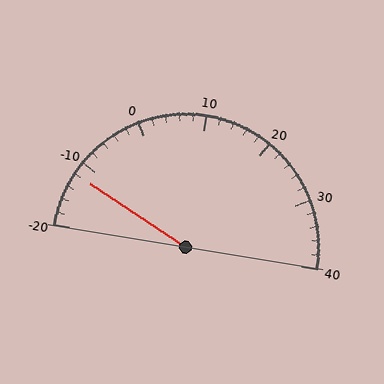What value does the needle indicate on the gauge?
The needle indicates approximately -12.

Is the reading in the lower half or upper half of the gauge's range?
The reading is in the lower half of the range (-20 to 40).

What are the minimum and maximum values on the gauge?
The gauge ranges from -20 to 40.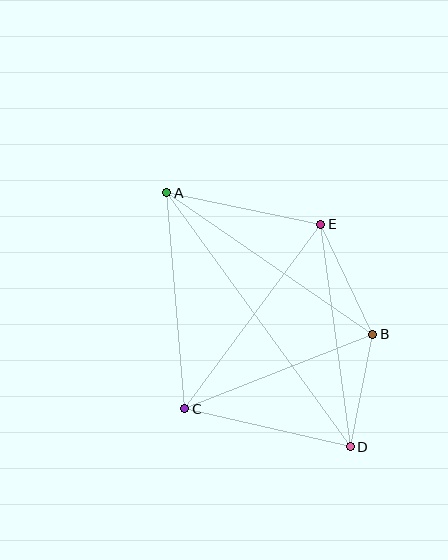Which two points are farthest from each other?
Points A and D are farthest from each other.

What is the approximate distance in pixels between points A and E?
The distance between A and E is approximately 157 pixels.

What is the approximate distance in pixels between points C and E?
The distance between C and E is approximately 229 pixels.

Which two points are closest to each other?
Points B and D are closest to each other.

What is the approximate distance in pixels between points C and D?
The distance between C and D is approximately 170 pixels.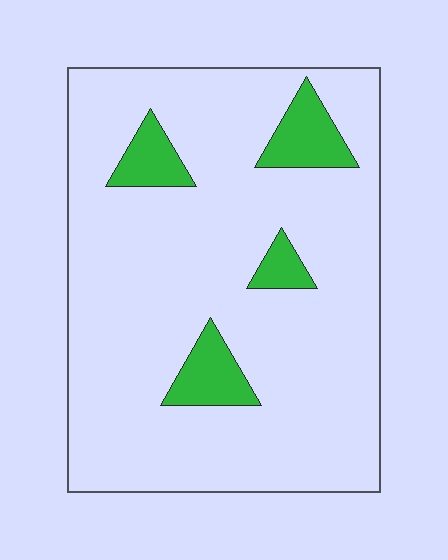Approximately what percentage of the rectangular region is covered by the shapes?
Approximately 10%.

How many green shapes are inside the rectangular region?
4.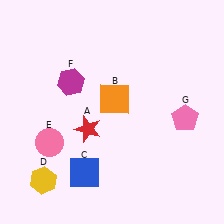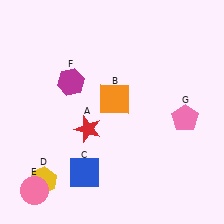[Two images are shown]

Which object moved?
The pink circle (E) moved down.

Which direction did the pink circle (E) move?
The pink circle (E) moved down.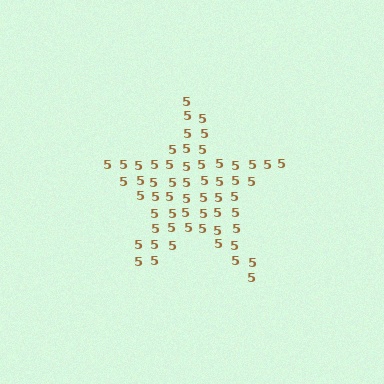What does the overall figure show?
The overall figure shows a star.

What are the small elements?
The small elements are digit 5's.